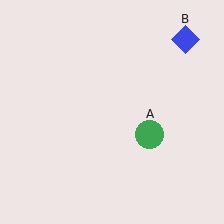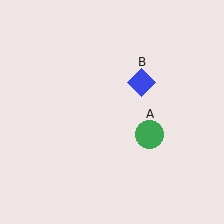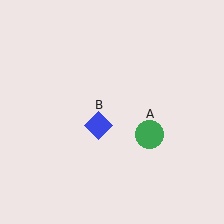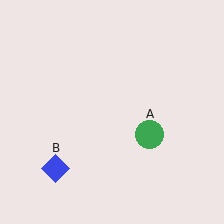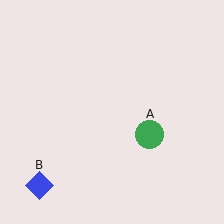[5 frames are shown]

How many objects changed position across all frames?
1 object changed position: blue diamond (object B).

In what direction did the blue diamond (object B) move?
The blue diamond (object B) moved down and to the left.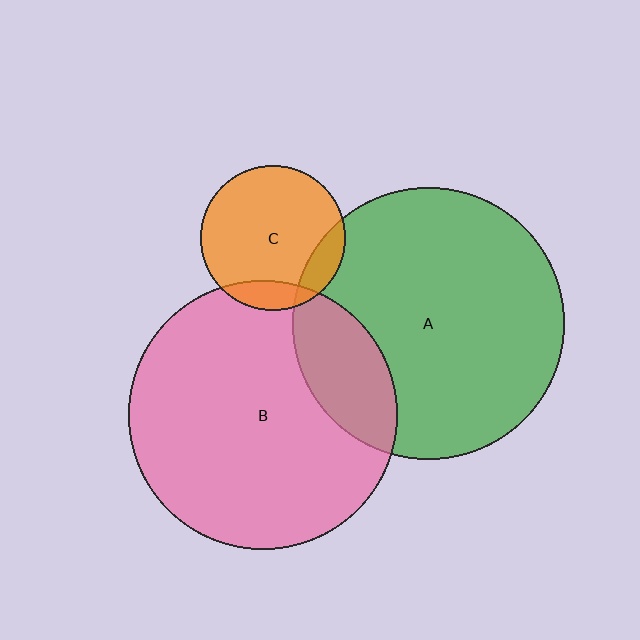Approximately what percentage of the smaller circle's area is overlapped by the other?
Approximately 15%.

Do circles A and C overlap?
Yes.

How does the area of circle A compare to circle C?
Approximately 3.5 times.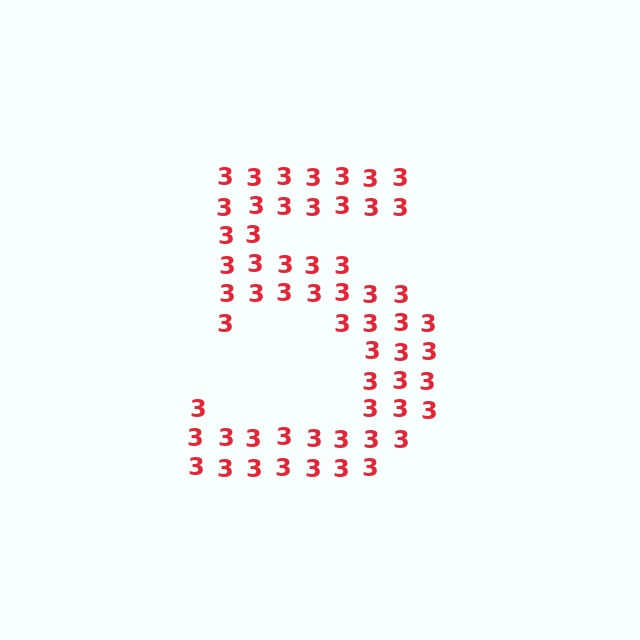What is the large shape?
The large shape is the digit 5.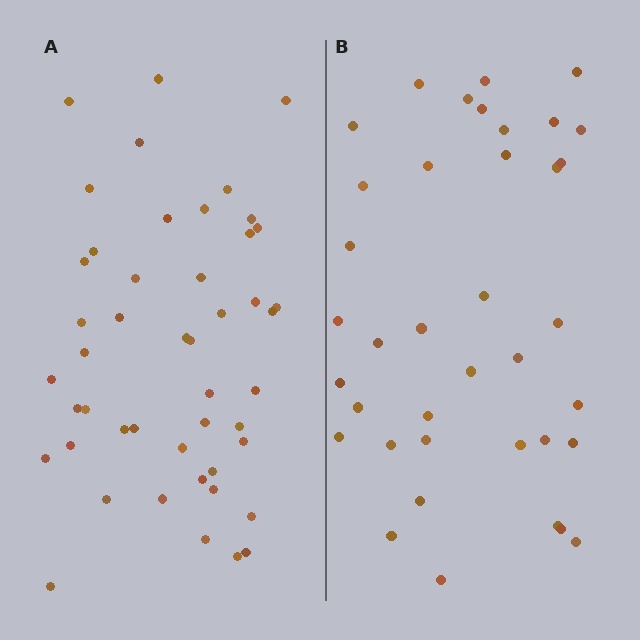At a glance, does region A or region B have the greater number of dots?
Region A (the left region) has more dots.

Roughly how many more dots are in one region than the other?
Region A has roughly 8 or so more dots than region B.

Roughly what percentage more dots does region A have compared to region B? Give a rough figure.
About 25% more.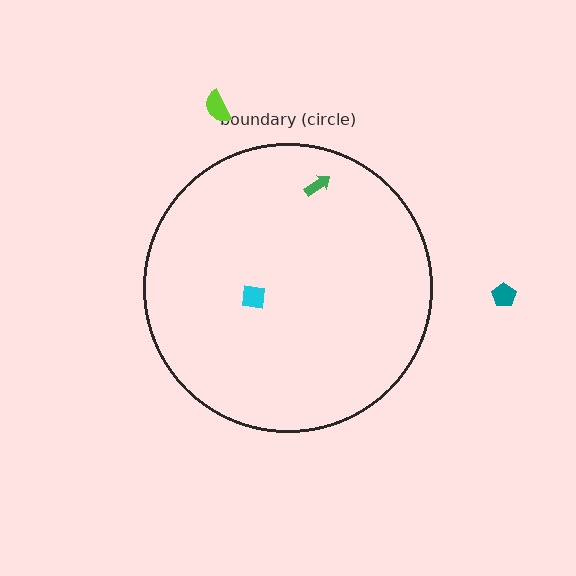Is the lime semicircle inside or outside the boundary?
Outside.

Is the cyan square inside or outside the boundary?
Inside.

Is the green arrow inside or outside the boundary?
Inside.